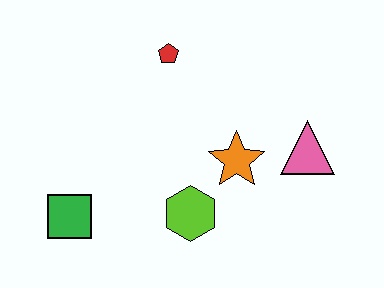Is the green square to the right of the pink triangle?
No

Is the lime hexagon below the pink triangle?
Yes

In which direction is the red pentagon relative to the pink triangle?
The red pentagon is to the left of the pink triangle.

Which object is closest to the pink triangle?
The orange star is closest to the pink triangle.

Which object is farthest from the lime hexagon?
The red pentagon is farthest from the lime hexagon.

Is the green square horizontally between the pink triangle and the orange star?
No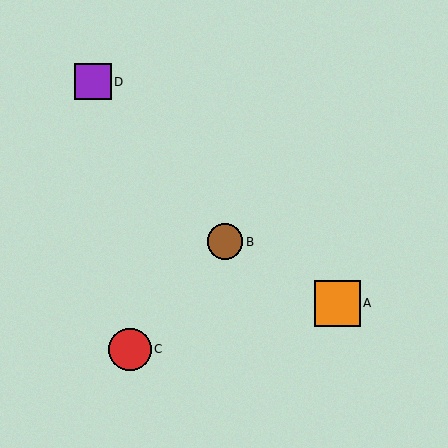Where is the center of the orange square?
The center of the orange square is at (337, 303).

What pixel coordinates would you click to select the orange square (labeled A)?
Click at (337, 303) to select the orange square A.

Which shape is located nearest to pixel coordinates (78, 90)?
The purple square (labeled D) at (93, 82) is nearest to that location.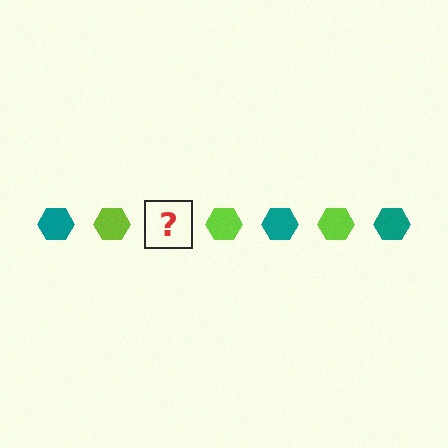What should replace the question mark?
The question mark should be replaced with a teal hexagon.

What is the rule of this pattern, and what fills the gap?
The rule is that the pattern cycles through teal, lime hexagons. The gap should be filled with a teal hexagon.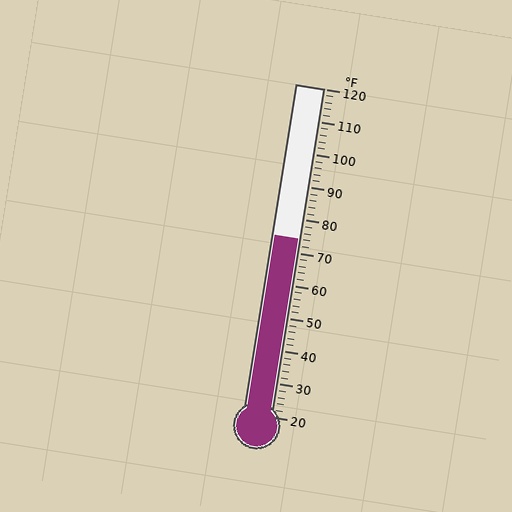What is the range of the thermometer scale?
The thermometer scale ranges from 20°F to 120°F.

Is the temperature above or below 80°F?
The temperature is below 80°F.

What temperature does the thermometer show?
The thermometer shows approximately 74°F.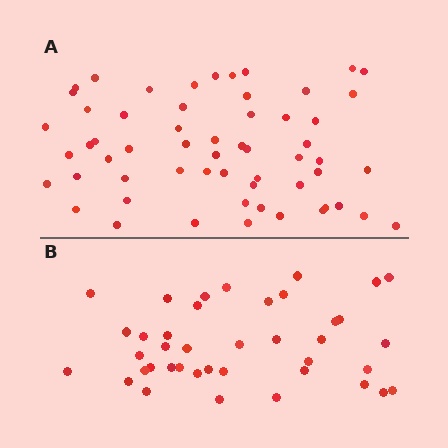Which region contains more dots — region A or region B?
Region A (the top region) has more dots.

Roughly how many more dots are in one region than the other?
Region A has approximately 20 more dots than region B.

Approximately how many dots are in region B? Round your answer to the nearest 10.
About 40 dots.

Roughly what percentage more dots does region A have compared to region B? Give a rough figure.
About 45% more.